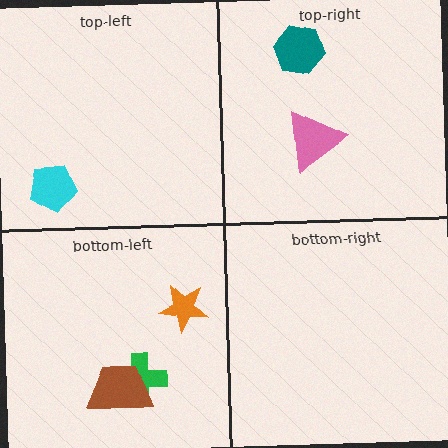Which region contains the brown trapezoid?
The bottom-left region.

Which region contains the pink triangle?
The top-right region.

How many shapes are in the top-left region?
1.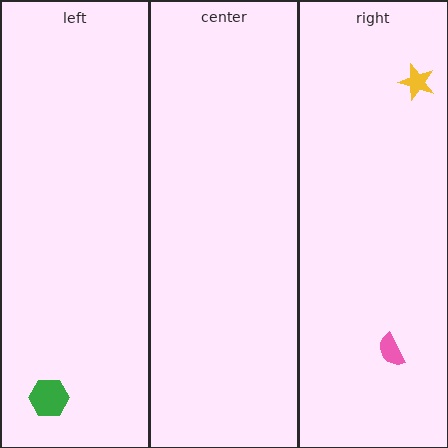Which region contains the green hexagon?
The left region.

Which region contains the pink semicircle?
The right region.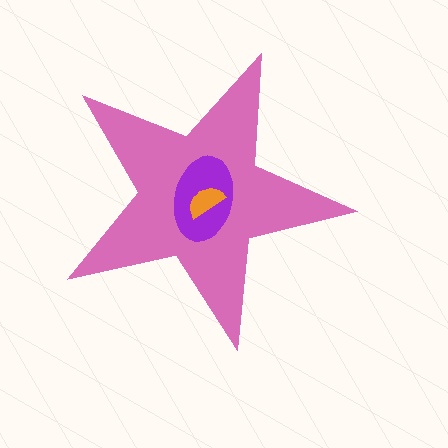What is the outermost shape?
The pink star.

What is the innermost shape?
The orange semicircle.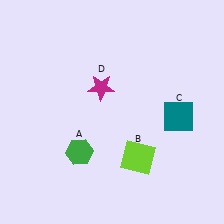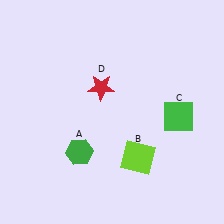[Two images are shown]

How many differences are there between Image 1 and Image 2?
There are 2 differences between the two images.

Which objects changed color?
C changed from teal to green. D changed from magenta to red.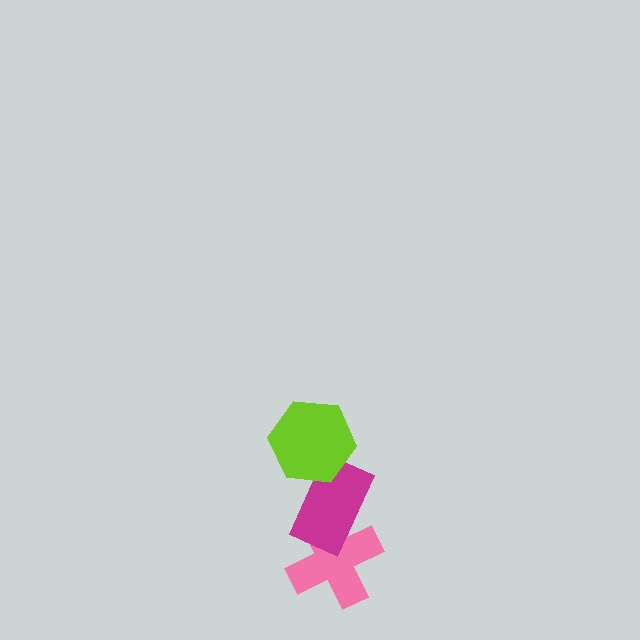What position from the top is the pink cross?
The pink cross is 3rd from the top.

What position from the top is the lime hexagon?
The lime hexagon is 1st from the top.